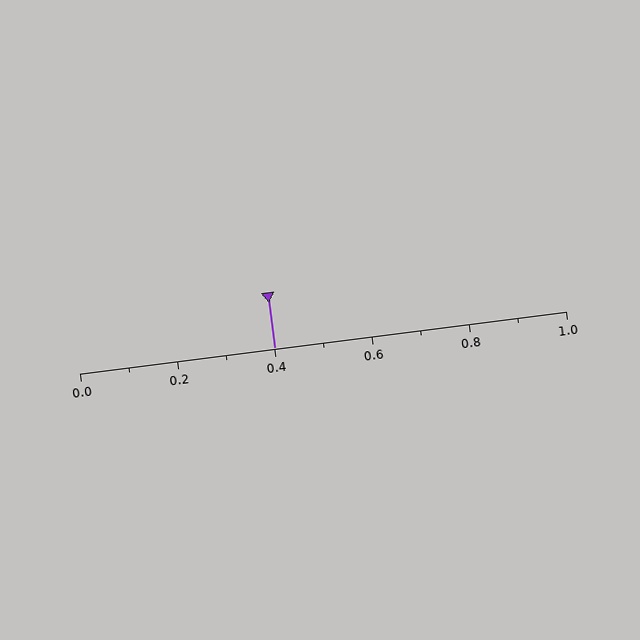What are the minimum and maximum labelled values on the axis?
The axis runs from 0.0 to 1.0.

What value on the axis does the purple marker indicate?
The marker indicates approximately 0.4.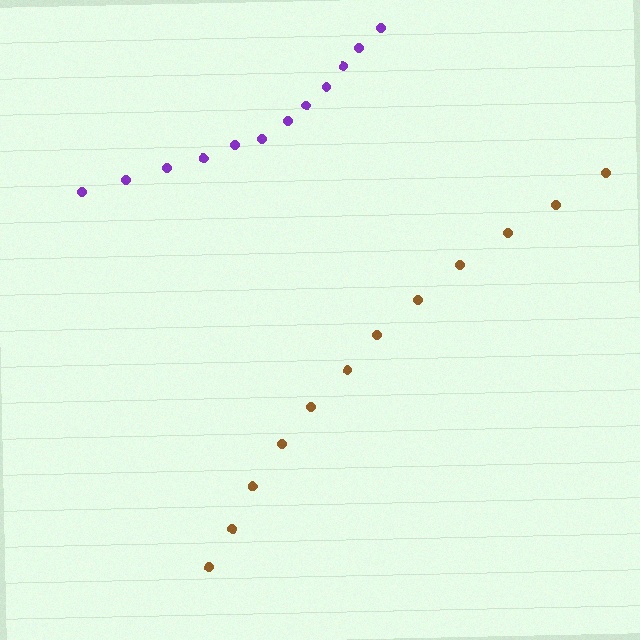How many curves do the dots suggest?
There are 2 distinct paths.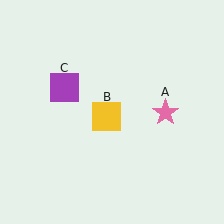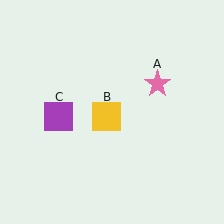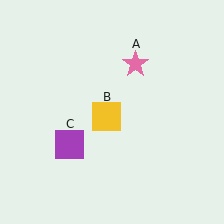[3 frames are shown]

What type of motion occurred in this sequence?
The pink star (object A), purple square (object C) rotated counterclockwise around the center of the scene.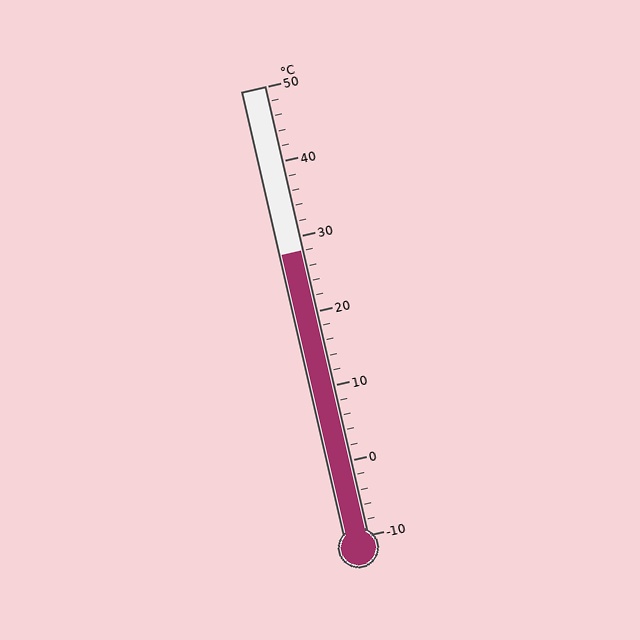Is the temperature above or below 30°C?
The temperature is below 30°C.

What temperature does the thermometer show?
The thermometer shows approximately 28°C.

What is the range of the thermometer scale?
The thermometer scale ranges from -10°C to 50°C.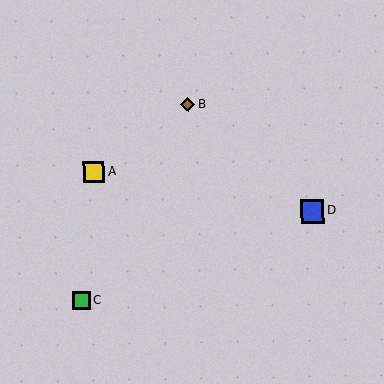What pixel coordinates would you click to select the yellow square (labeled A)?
Click at (94, 172) to select the yellow square A.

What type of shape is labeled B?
Shape B is a brown diamond.